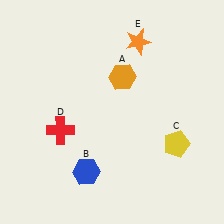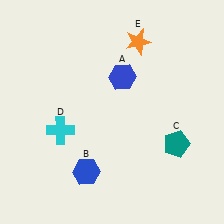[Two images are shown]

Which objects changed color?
A changed from orange to blue. C changed from yellow to teal. D changed from red to cyan.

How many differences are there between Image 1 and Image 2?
There are 3 differences between the two images.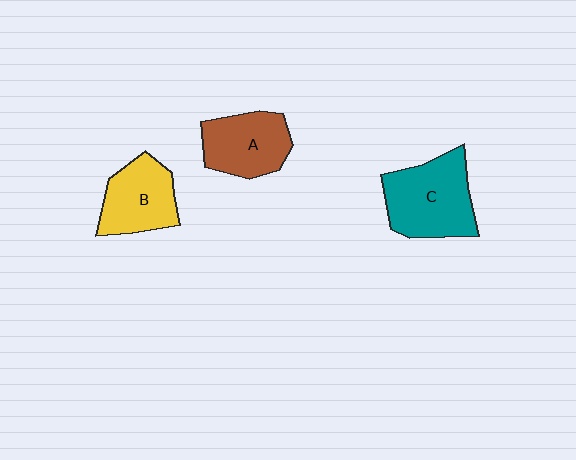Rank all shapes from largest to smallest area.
From largest to smallest: C (teal), A (brown), B (yellow).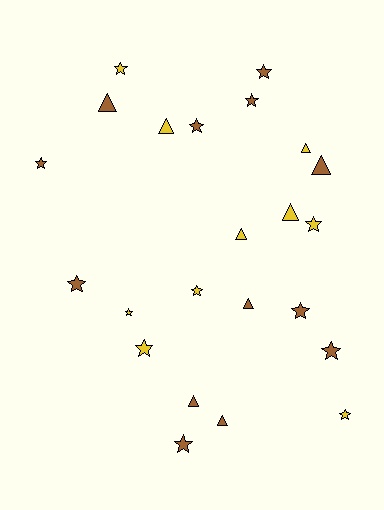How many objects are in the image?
There are 23 objects.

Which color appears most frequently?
Brown, with 13 objects.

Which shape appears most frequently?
Star, with 14 objects.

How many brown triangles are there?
There are 5 brown triangles.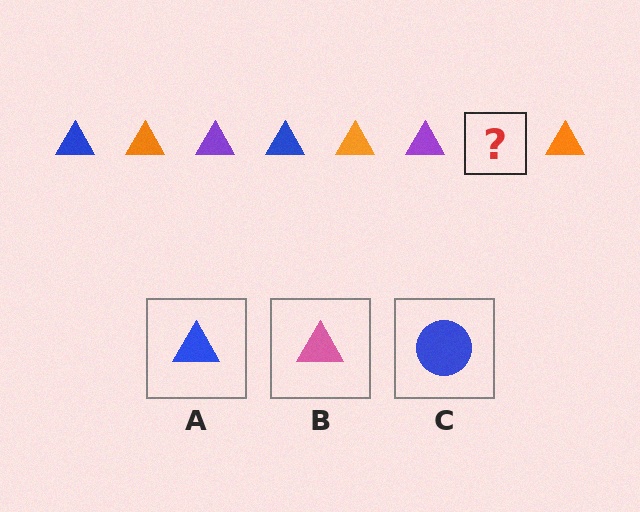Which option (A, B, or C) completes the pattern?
A.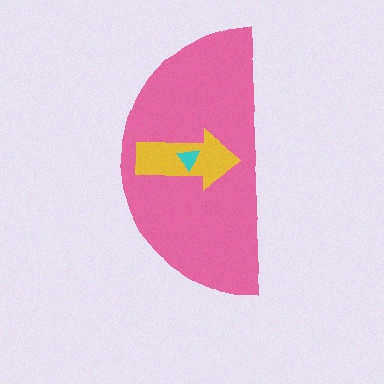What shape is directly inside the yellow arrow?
The cyan triangle.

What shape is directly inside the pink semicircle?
The yellow arrow.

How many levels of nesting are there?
3.